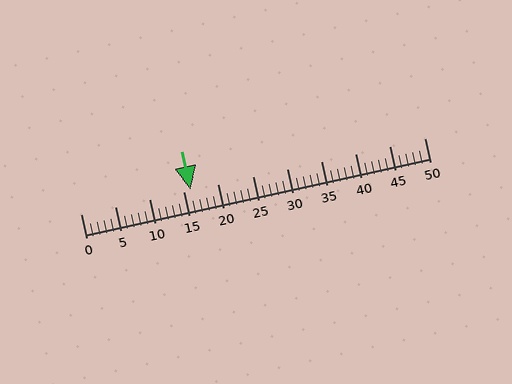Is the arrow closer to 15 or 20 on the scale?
The arrow is closer to 15.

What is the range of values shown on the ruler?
The ruler shows values from 0 to 50.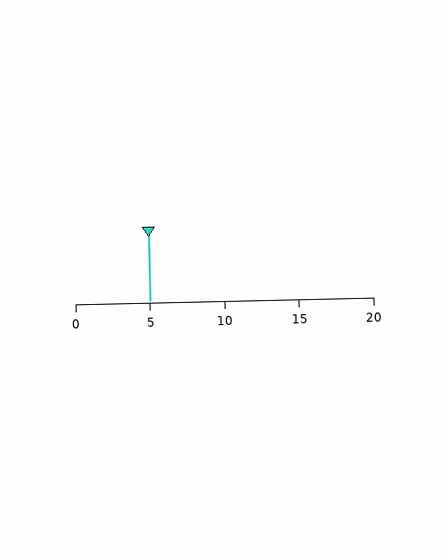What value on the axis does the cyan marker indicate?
The marker indicates approximately 5.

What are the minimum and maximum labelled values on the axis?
The axis runs from 0 to 20.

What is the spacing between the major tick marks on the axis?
The major ticks are spaced 5 apart.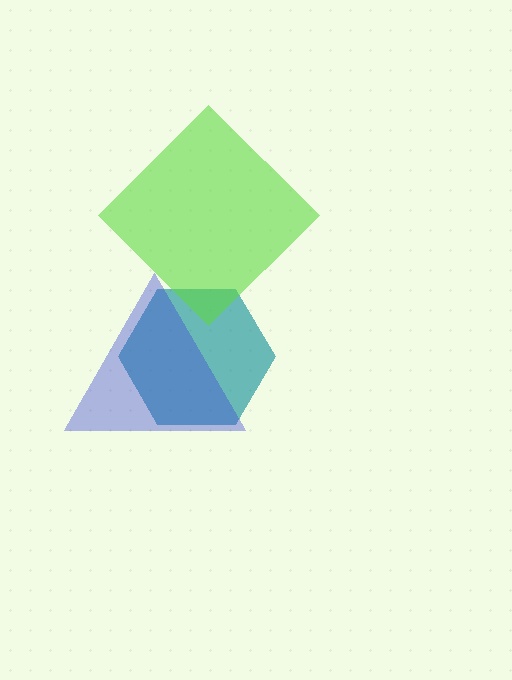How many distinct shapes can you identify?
There are 3 distinct shapes: a teal hexagon, a lime diamond, a blue triangle.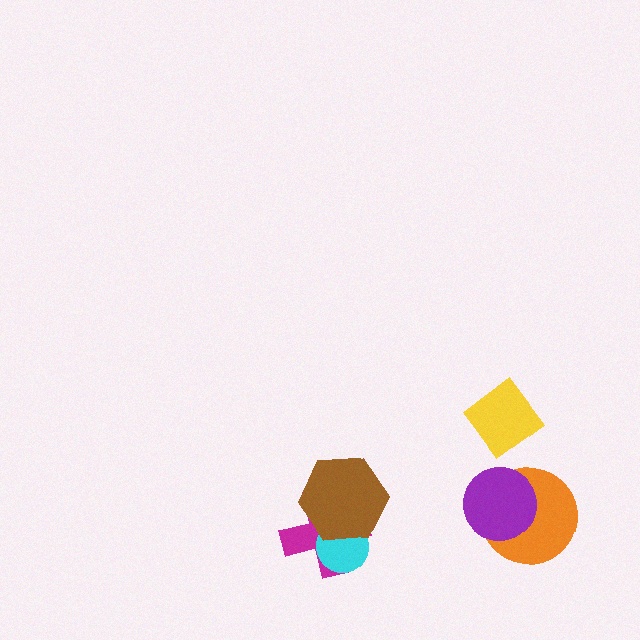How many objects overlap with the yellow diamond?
0 objects overlap with the yellow diamond.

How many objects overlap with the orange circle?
1 object overlaps with the orange circle.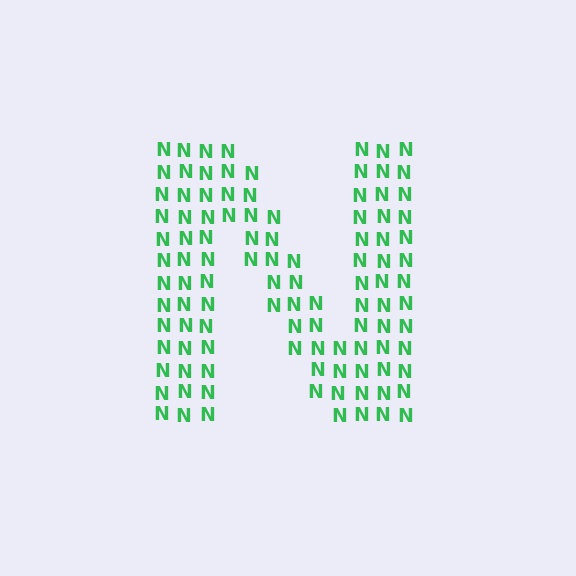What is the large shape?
The large shape is the letter N.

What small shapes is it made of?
It is made of small letter N's.